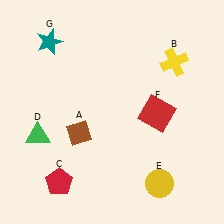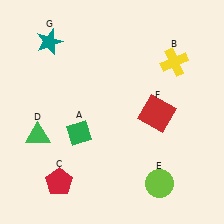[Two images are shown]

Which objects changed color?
A changed from brown to green. E changed from yellow to lime.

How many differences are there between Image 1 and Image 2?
There are 2 differences between the two images.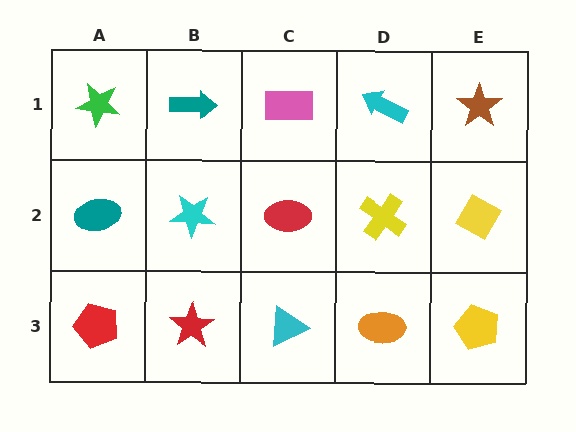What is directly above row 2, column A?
A green star.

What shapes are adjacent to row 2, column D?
A cyan arrow (row 1, column D), an orange ellipse (row 3, column D), a red ellipse (row 2, column C), a yellow diamond (row 2, column E).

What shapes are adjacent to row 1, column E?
A yellow diamond (row 2, column E), a cyan arrow (row 1, column D).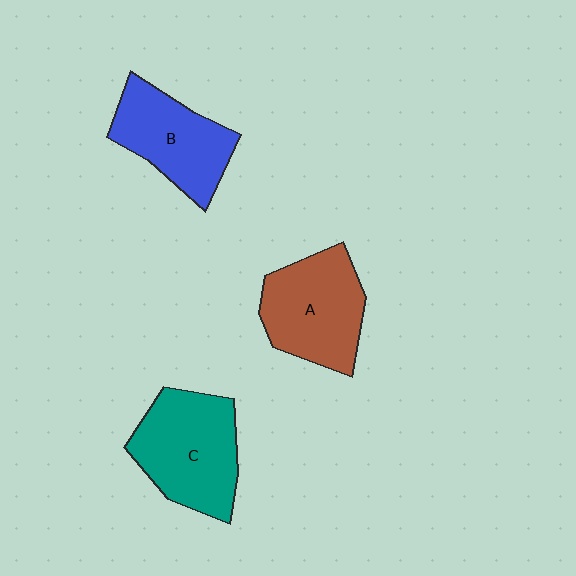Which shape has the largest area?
Shape C (teal).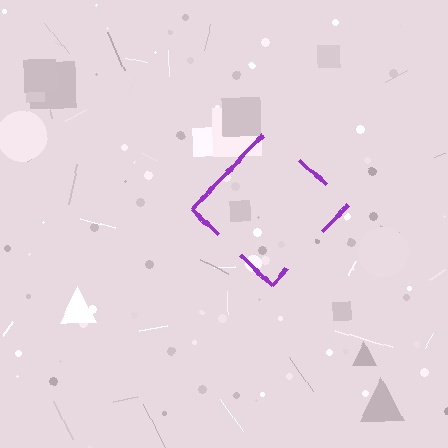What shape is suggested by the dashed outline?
The dashed outline suggests a diamond.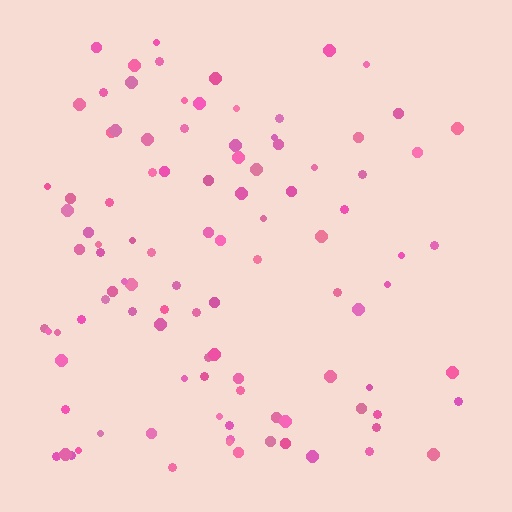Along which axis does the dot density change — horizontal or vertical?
Horizontal.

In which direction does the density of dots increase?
From right to left, with the left side densest.